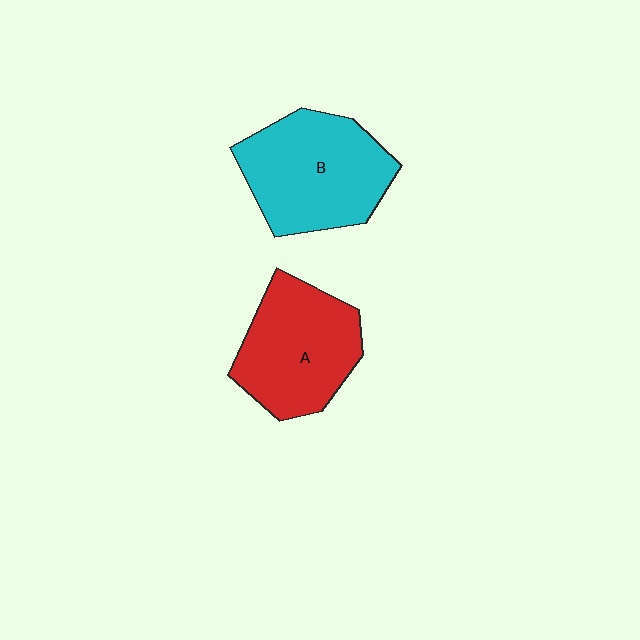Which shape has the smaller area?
Shape A (red).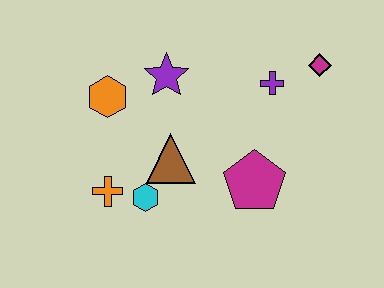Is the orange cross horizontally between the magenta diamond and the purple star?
No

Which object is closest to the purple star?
The orange hexagon is closest to the purple star.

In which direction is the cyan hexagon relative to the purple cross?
The cyan hexagon is to the left of the purple cross.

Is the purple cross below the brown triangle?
No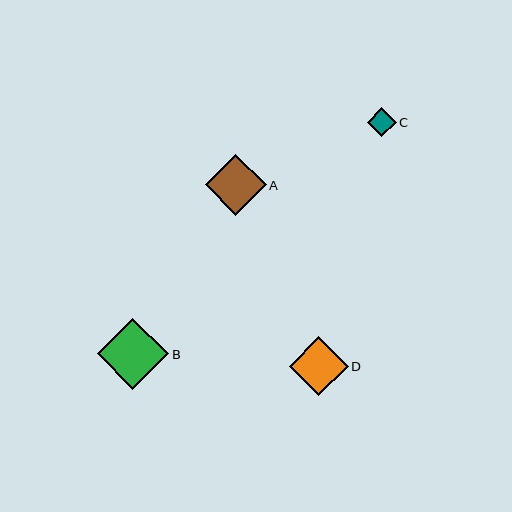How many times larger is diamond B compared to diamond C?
Diamond B is approximately 2.5 times the size of diamond C.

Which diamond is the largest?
Diamond B is the largest with a size of approximately 72 pixels.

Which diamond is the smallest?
Diamond C is the smallest with a size of approximately 29 pixels.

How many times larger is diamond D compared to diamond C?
Diamond D is approximately 2.0 times the size of diamond C.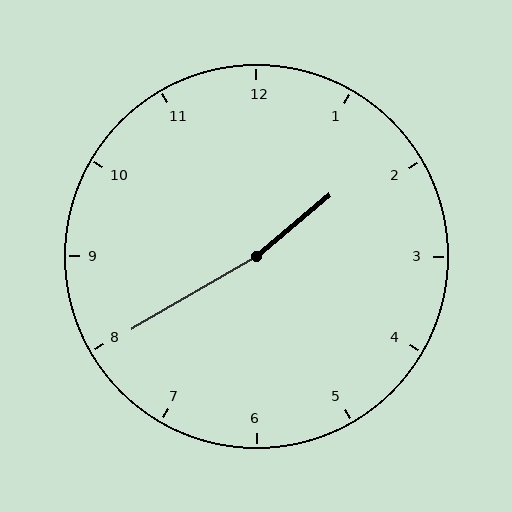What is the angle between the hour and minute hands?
Approximately 170 degrees.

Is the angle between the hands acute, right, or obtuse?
It is obtuse.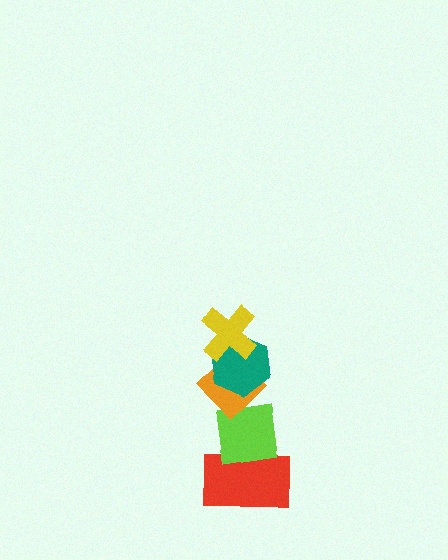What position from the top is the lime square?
The lime square is 4th from the top.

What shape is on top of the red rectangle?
The lime square is on top of the red rectangle.